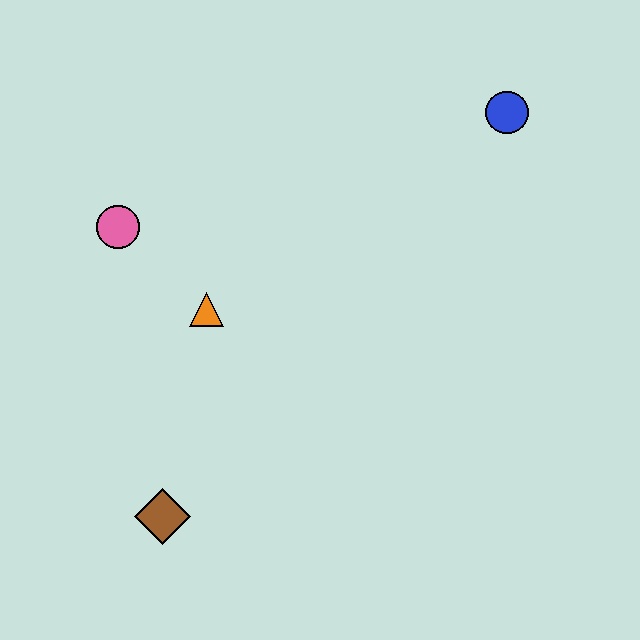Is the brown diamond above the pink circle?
No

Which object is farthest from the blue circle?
The brown diamond is farthest from the blue circle.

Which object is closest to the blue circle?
The orange triangle is closest to the blue circle.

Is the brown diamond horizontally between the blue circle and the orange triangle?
No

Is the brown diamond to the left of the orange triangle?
Yes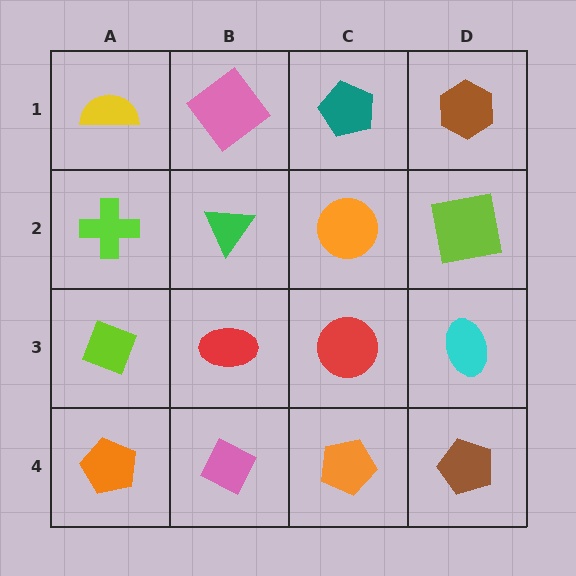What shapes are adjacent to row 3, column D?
A lime square (row 2, column D), a brown pentagon (row 4, column D), a red circle (row 3, column C).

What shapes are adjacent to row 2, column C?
A teal pentagon (row 1, column C), a red circle (row 3, column C), a green triangle (row 2, column B), a lime square (row 2, column D).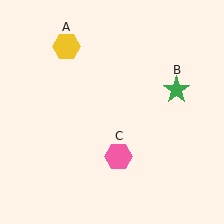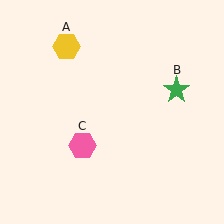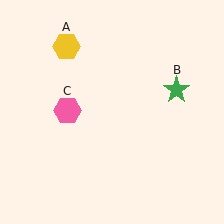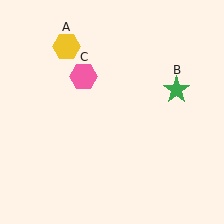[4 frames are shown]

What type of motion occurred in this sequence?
The pink hexagon (object C) rotated clockwise around the center of the scene.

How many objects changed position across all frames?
1 object changed position: pink hexagon (object C).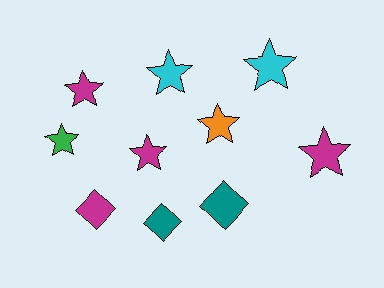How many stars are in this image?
There are 7 stars.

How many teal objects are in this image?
There are 2 teal objects.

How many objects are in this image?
There are 10 objects.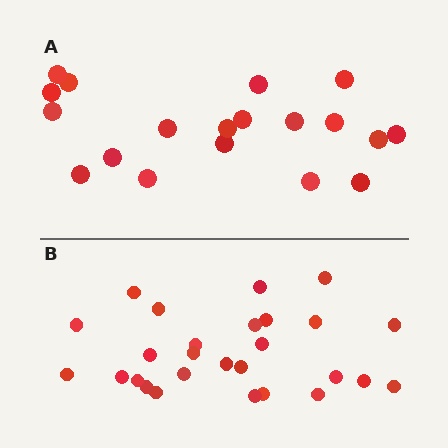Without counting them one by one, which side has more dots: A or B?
Region B (the bottom region) has more dots.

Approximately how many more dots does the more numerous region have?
Region B has roughly 8 or so more dots than region A.